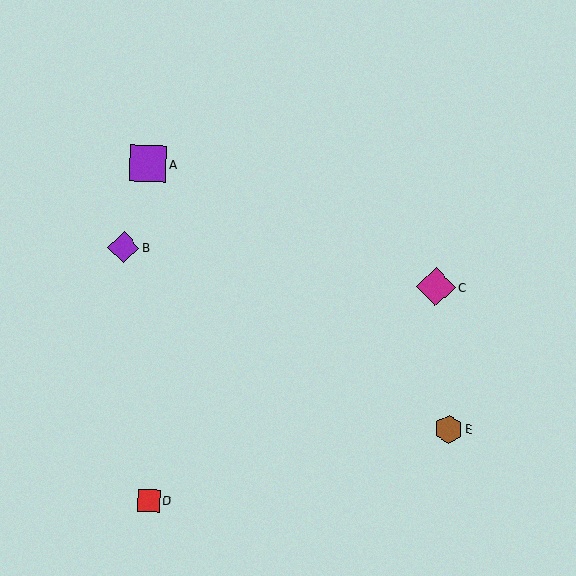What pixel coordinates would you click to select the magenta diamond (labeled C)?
Click at (436, 287) to select the magenta diamond C.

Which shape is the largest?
The magenta diamond (labeled C) is the largest.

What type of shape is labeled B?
Shape B is a purple diamond.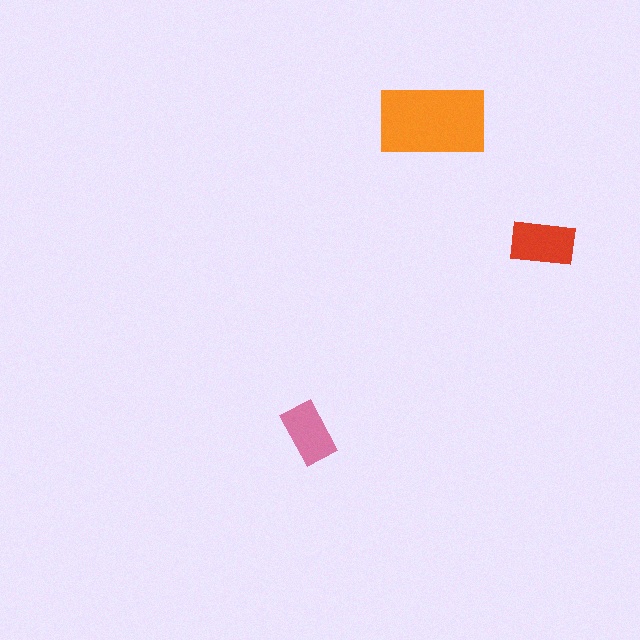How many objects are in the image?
There are 3 objects in the image.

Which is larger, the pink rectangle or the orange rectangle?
The orange one.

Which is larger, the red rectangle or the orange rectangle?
The orange one.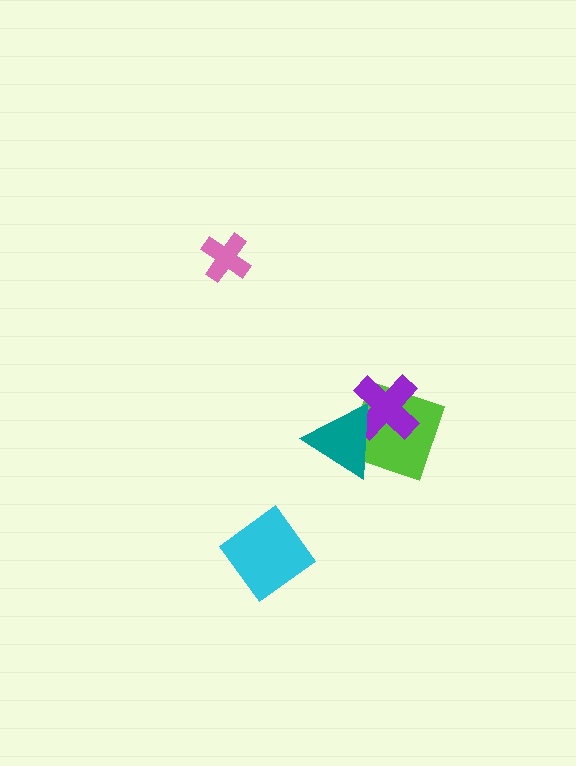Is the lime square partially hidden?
Yes, it is partially covered by another shape.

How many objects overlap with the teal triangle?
2 objects overlap with the teal triangle.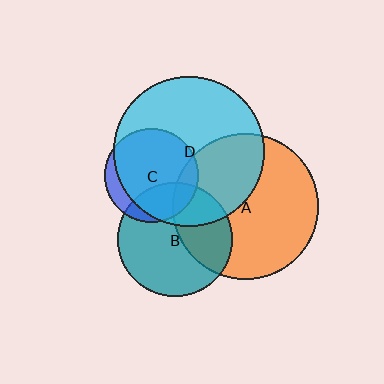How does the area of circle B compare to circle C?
Approximately 1.5 times.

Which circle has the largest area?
Circle D (cyan).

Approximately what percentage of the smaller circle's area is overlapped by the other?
Approximately 85%.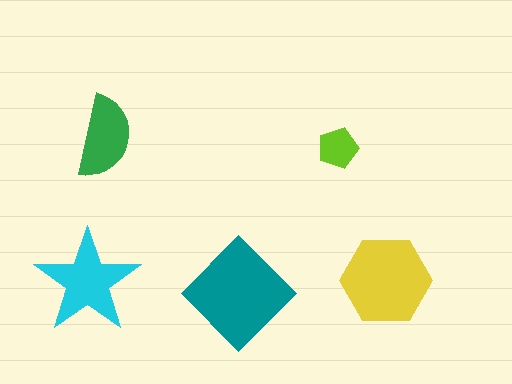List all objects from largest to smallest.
The teal diamond, the yellow hexagon, the cyan star, the green semicircle, the lime pentagon.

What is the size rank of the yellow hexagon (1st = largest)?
2nd.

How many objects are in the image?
There are 5 objects in the image.